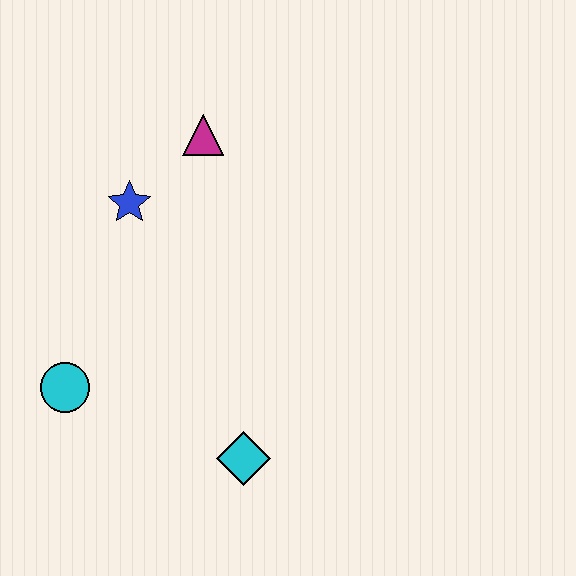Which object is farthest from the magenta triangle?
The cyan diamond is farthest from the magenta triangle.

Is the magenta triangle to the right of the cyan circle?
Yes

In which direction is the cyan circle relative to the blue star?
The cyan circle is below the blue star.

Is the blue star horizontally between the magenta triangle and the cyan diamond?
No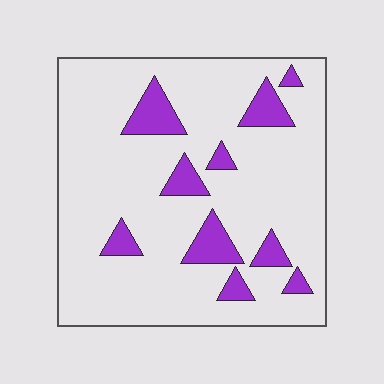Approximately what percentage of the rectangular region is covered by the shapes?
Approximately 15%.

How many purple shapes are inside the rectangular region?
10.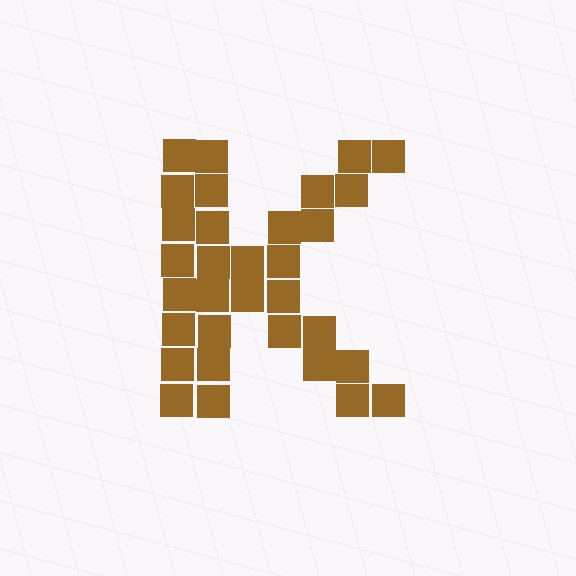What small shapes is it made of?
It is made of small squares.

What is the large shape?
The large shape is the letter K.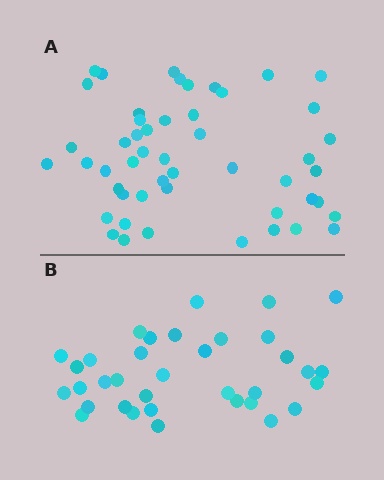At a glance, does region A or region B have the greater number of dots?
Region A (the top region) has more dots.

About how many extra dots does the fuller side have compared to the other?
Region A has approximately 15 more dots than region B.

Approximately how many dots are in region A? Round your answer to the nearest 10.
About 50 dots.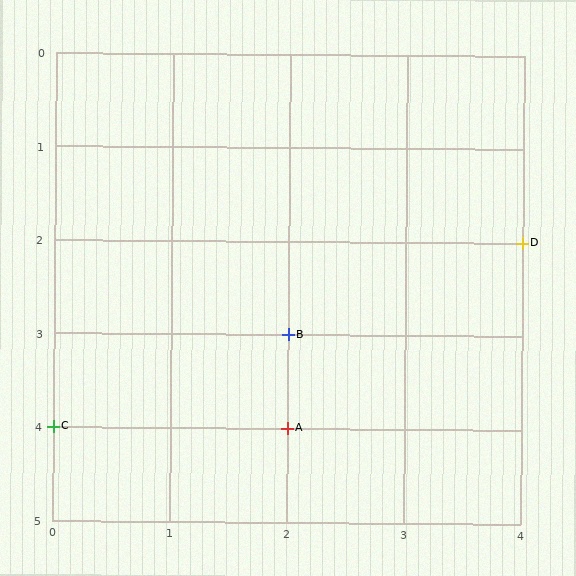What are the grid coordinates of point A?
Point A is at grid coordinates (2, 4).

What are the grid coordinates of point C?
Point C is at grid coordinates (0, 4).